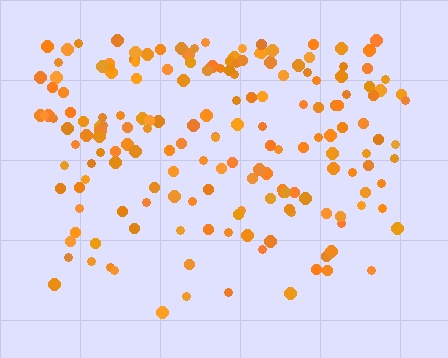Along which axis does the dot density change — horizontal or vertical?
Vertical.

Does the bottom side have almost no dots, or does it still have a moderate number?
Still a moderate number, just noticeably fewer than the top.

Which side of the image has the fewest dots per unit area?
The bottom.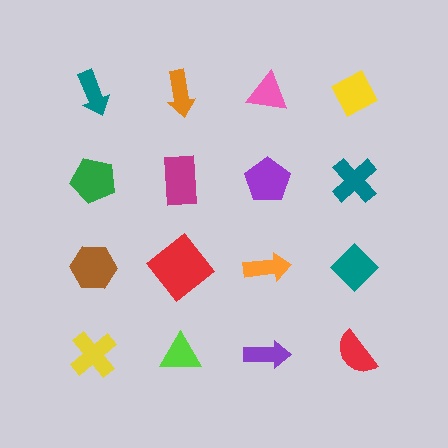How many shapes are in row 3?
4 shapes.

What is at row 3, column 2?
A red diamond.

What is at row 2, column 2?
A magenta rectangle.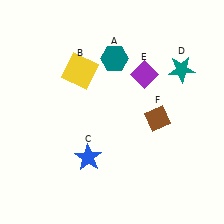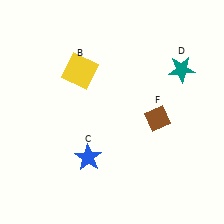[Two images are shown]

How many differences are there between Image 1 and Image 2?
There are 2 differences between the two images.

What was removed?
The purple diamond (E), the teal hexagon (A) were removed in Image 2.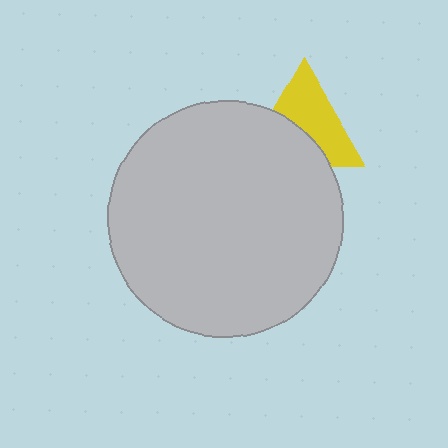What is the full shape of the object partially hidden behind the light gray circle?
The partially hidden object is a yellow triangle.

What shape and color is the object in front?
The object in front is a light gray circle.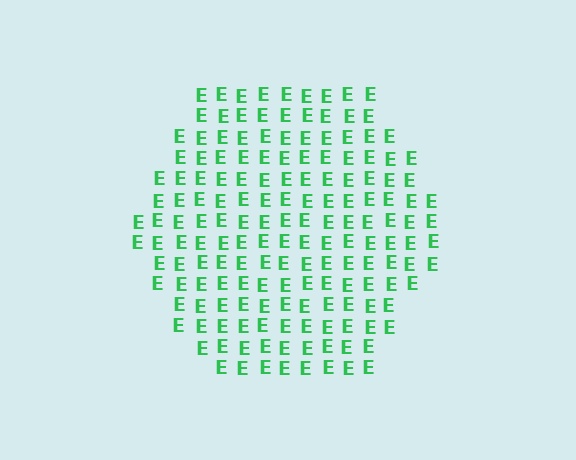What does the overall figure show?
The overall figure shows a hexagon.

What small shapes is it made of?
It is made of small letter E's.